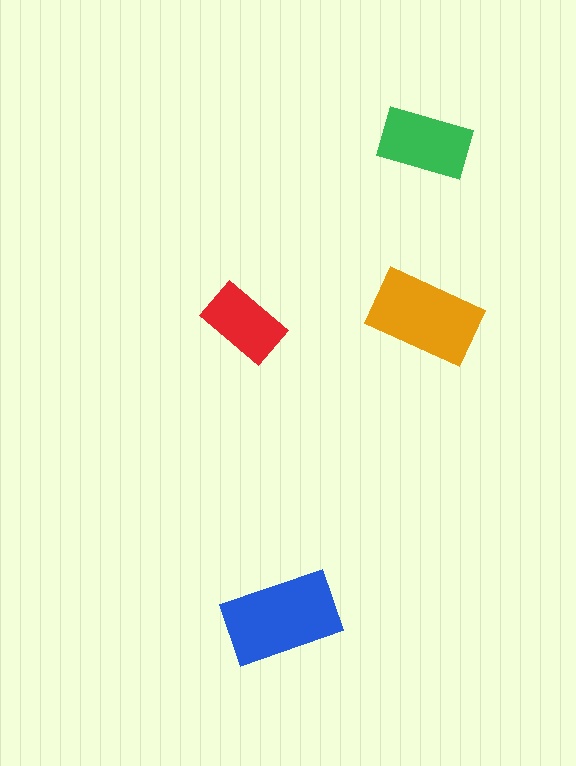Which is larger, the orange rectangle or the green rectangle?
The orange one.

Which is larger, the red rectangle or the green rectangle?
The green one.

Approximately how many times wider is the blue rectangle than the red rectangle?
About 1.5 times wider.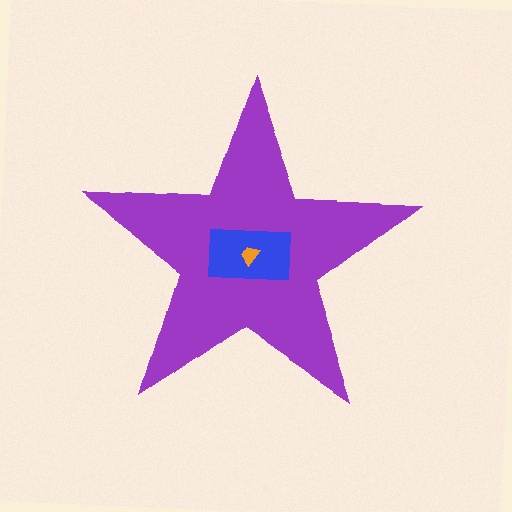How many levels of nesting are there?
3.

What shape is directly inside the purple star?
The blue rectangle.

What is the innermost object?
The orange trapezoid.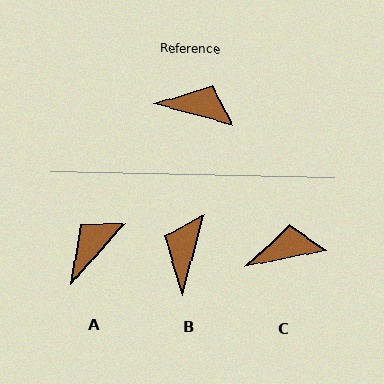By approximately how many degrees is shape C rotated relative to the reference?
Approximately 27 degrees counter-clockwise.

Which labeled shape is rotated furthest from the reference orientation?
B, about 90 degrees away.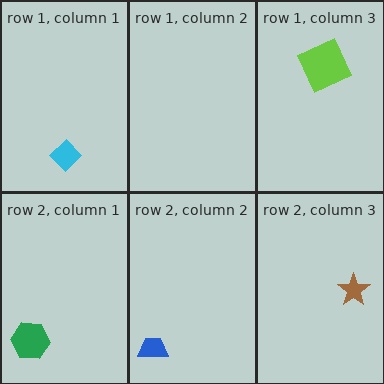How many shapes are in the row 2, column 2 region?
1.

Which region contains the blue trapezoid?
The row 2, column 2 region.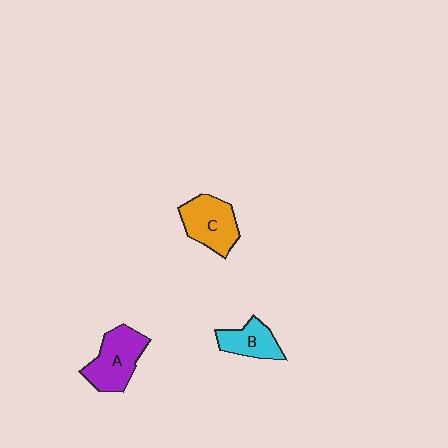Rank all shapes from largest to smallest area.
From largest to smallest: A (purple), C (orange), B (cyan).